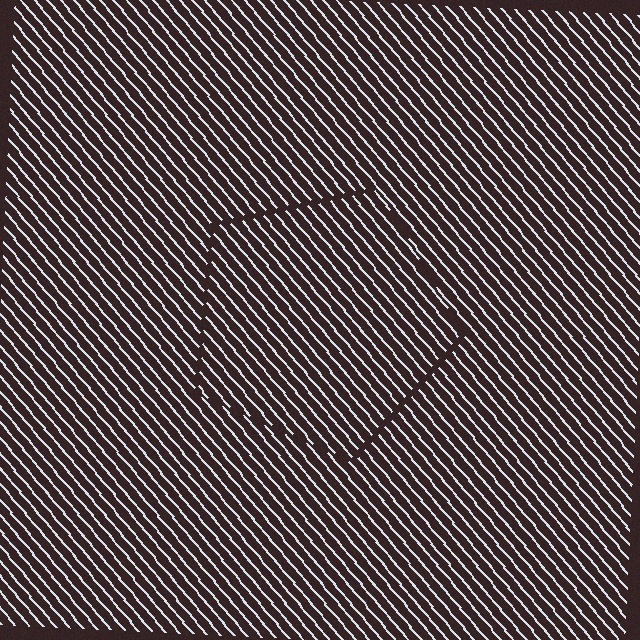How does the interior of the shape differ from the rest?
The interior of the shape contains the same grating, shifted by half a period — the contour is defined by the phase discontinuity where line-ends from the inner and outer gratings abut.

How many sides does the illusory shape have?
5 sides — the line-ends trace a pentagon.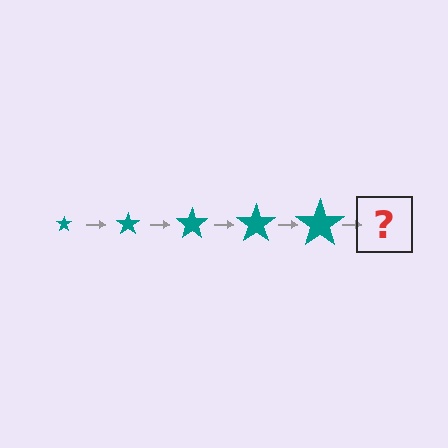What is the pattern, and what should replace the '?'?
The pattern is that the star gets progressively larger each step. The '?' should be a teal star, larger than the previous one.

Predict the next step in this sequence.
The next step is a teal star, larger than the previous one.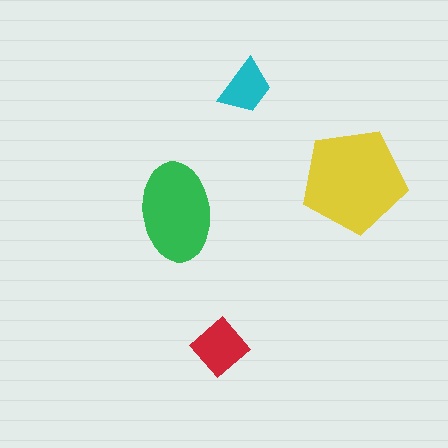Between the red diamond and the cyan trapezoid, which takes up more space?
The red diamond.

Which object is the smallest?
The cyan trapezoid.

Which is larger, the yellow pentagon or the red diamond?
The yellow pentagon.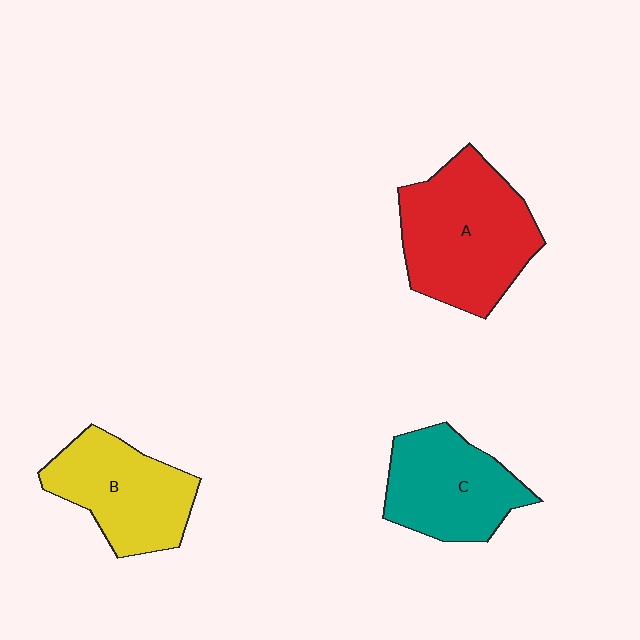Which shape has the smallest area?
Shape C (teal).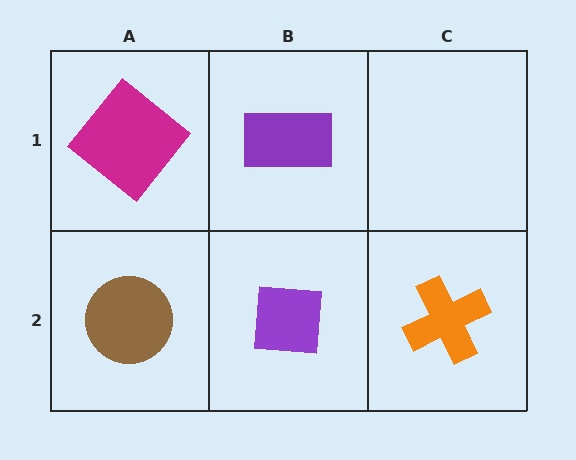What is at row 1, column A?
A magenta diamond.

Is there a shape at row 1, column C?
No, that cell is empty.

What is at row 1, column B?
A purple rectangle.